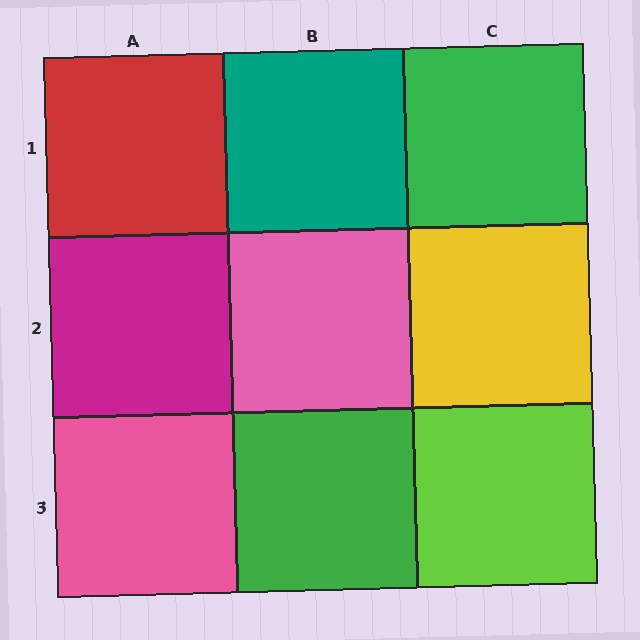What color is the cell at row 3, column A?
Pink.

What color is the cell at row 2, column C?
Yellow.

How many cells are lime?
1 cell is lime.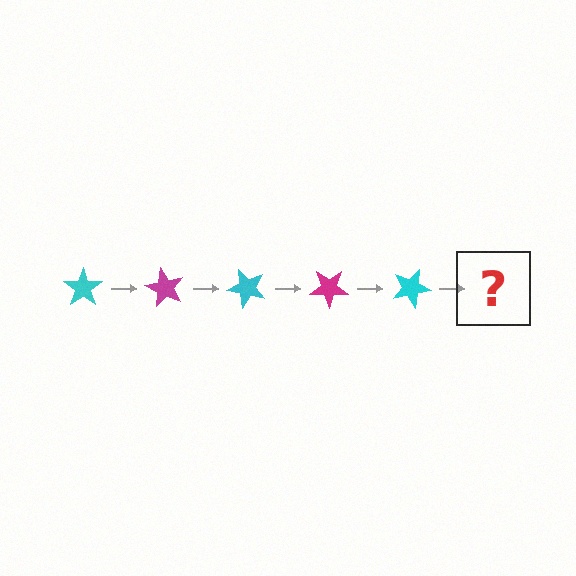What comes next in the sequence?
The next element should be a magenta star, rotated 300 degrees from the start.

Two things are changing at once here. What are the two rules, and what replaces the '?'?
The two rules are that it rotates 60 degrees each step and the color cycles through cyan and magenta. The '?' should be a magenta star, rotated 300 degrees from the start.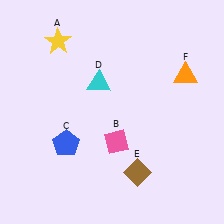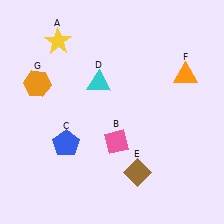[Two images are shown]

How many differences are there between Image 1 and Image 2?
There is 1 difference between the two images.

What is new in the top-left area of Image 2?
An orange hexagon (G) was added in the top-left area of Image 2.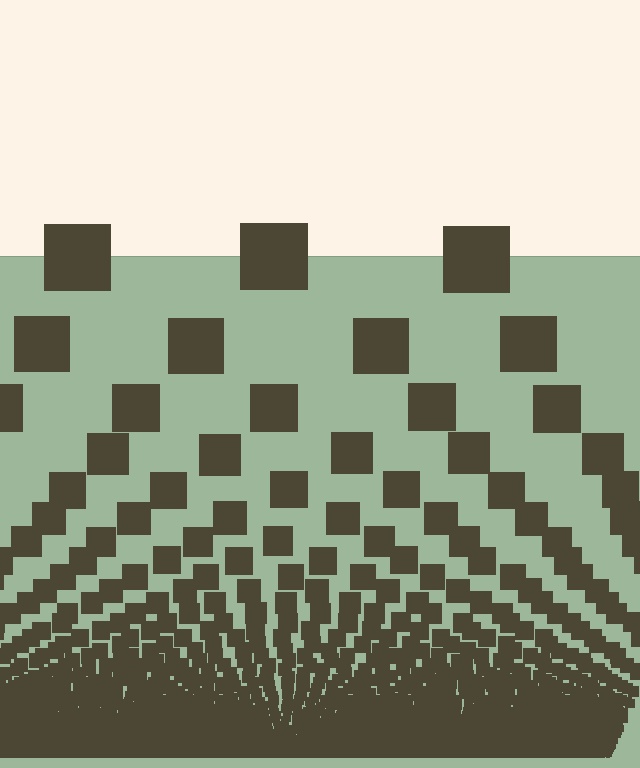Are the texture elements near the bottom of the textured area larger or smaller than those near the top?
Smaller. The gradient is inverted — elements near the bottom are smaller and denser.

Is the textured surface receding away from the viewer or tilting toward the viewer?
The surface appears to tilt toward the viewer. Texture elements get larger and sparser toward the top.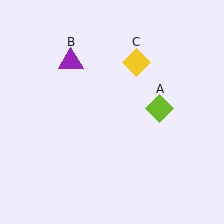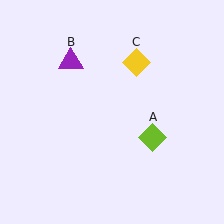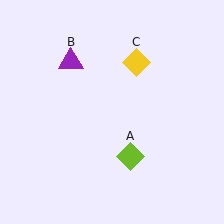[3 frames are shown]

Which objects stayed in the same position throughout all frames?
Purple triangle (object B) and yellow diamond (object C) remained stationary.